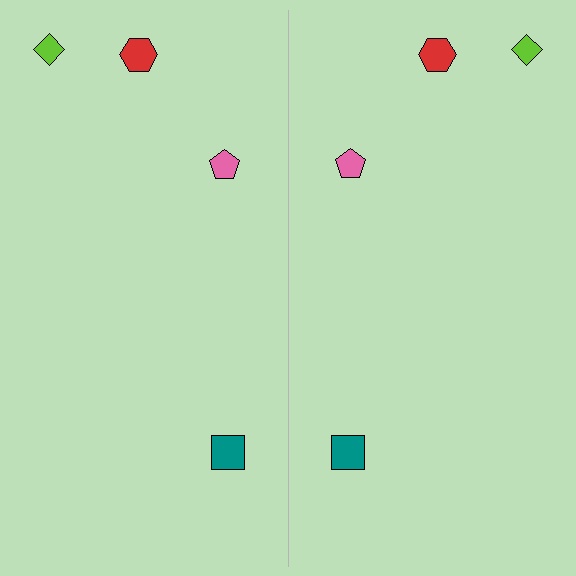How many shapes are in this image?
There are 8 shapes in this image.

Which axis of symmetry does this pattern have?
The pattern has a vertical axis of symmetry running through the center of the image.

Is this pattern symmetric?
Yes, this pattern has bilateral (reflection) symmetry.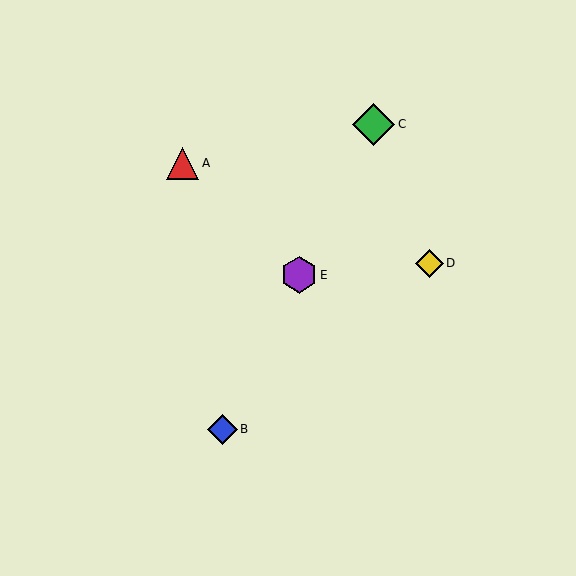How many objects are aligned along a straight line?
3 objects (B, C, E) are aligned along a straight line.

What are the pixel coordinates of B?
Object B is at (223, 429).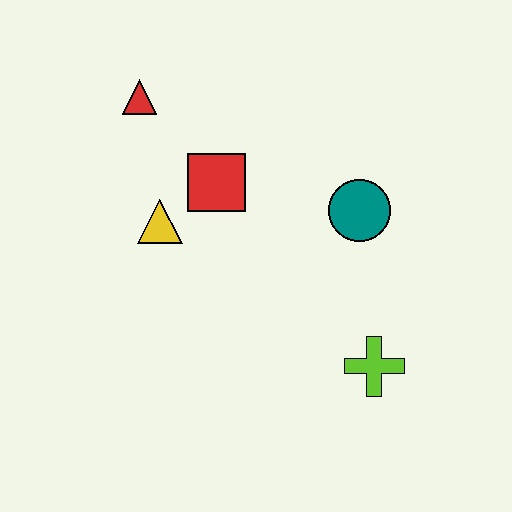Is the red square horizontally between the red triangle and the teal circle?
Yes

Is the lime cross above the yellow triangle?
No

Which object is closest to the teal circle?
The red square is closest to the teal circle.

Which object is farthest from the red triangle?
The lime cross is farthest from the red triangle.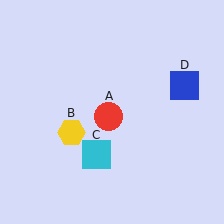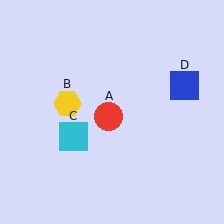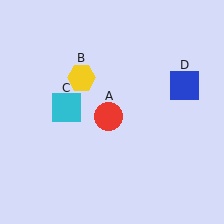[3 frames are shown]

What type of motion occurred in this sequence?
The yellow hexagon (object B), cyan square (object C) rotated clockwise around the center of the scene.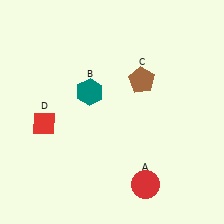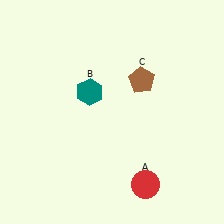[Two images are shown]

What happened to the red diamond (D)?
The red diamond (D) was removed in Image 2. It was in the bottom-left area of Image 1.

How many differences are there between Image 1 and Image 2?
There is 1 difference between the two images.